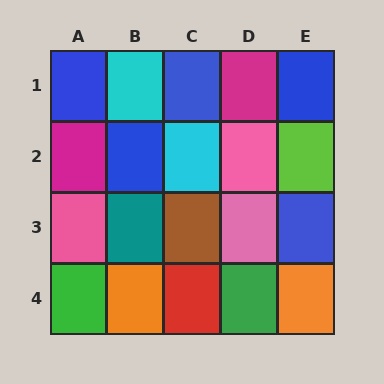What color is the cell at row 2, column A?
Magenta.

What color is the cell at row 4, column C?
Red.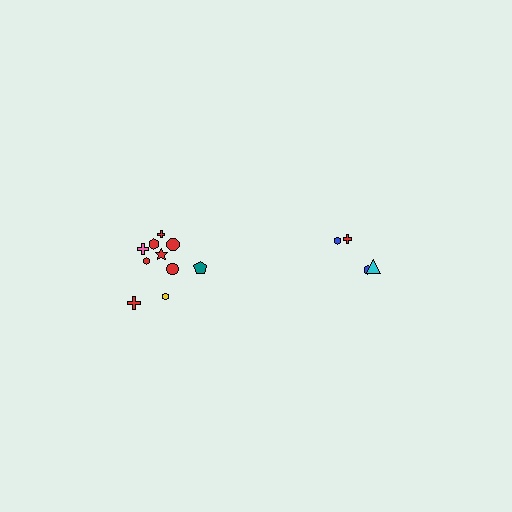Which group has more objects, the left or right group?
The left group.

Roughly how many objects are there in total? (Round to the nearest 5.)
Roughly 15 objects in total.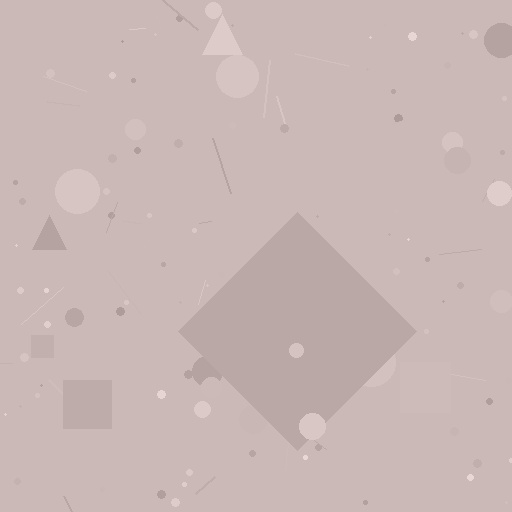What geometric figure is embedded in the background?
A diamond is embedded in the background.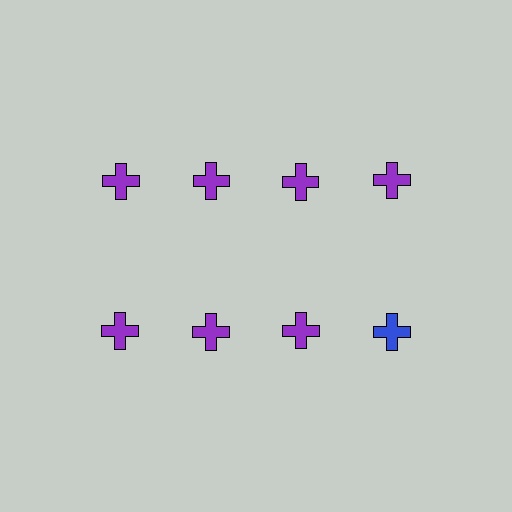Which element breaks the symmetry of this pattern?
The blue cross in the second row, second from right column breaks the symmetry. All other shapes are purple crosses.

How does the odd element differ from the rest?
It has a different color: blue instead of purple.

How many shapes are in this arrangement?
There are 8 shapes arranged in a grid pattern.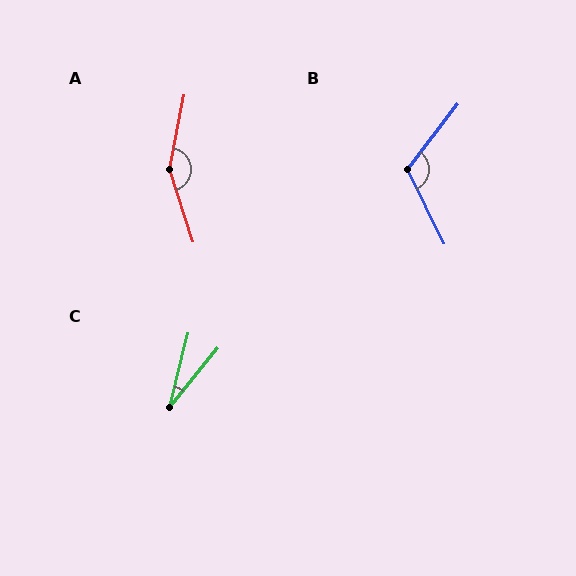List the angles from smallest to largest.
C (26°), B (117°), A (151°).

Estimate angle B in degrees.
Approximately 117 degrees.